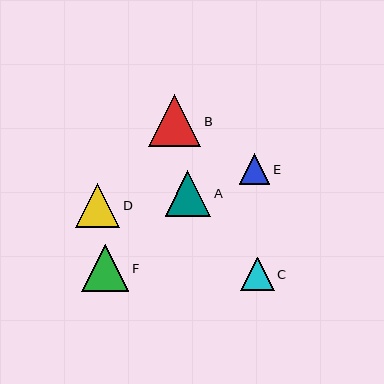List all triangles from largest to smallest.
From largest to smallest: B, F, A, D, C, E.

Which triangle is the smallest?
Triangle E is the smallest with a size of approximately 30 pixels.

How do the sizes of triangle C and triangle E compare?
Triangle C and triangle E are approximately the same size.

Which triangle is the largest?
Triangle B is the largest with a size of approximately 52 pixels.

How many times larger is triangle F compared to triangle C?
Triangle F is approximately 1.4 times the size of triangle C.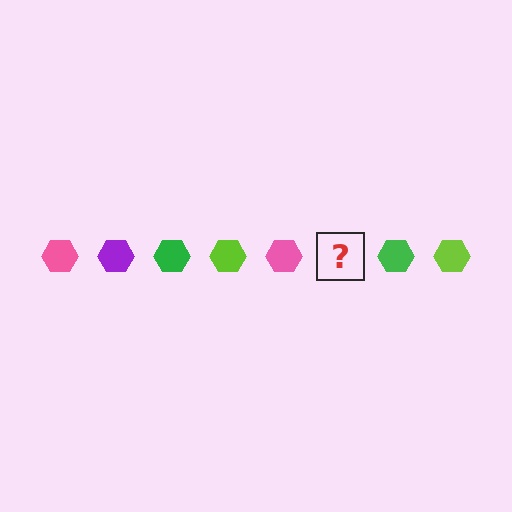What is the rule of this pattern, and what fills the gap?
The rule is that the pattern cycles through pink, purple, green, lime hexagons. The gap should be filled with a purple hexagon.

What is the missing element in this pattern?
The missing element is a purple hexagon.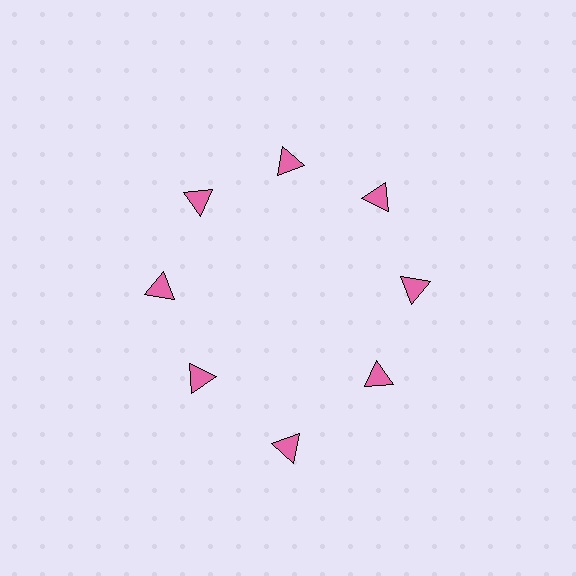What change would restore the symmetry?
The symmetry would be restored by moving it inward, back onto the ring so that all 8 triangles sit at equal angles and equal distance from the center.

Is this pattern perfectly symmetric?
No. The 8 pink triangles are arranged in a ring, but one element near the 6 o'clock position is pushed outward from the center, breaking the 8-fold rotational symmetry.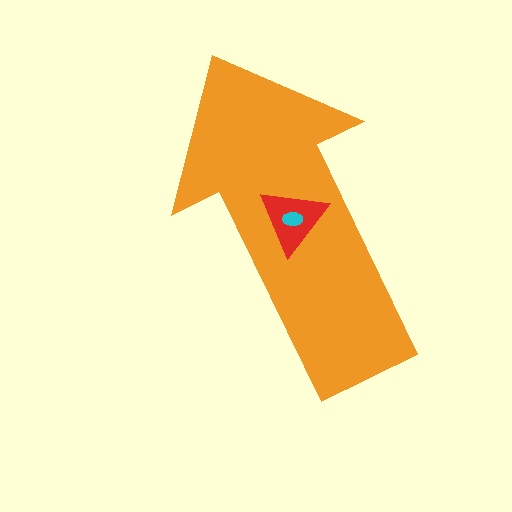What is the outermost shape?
The orange arrow.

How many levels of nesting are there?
3.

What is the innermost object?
The cyan ellipse.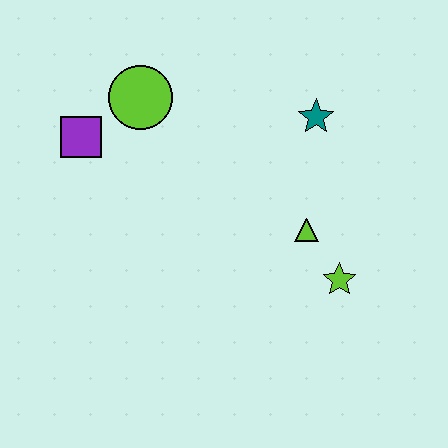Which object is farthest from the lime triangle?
The purple square is farthest from the lime triangle.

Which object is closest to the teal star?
The lime triangle is closest to the teal star.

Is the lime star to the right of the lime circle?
Yes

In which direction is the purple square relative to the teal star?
The purple square is to the left of the teal star.